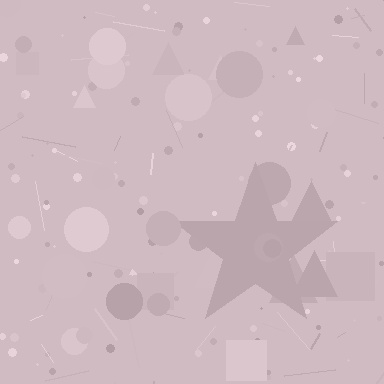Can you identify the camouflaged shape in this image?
The camouflaged shape is a star.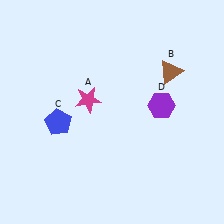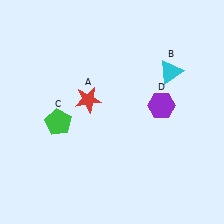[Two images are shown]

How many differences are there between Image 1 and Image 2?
There are 3 differences between the two images.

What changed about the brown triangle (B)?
In Image 1, B is brown. In Image 2, it changed to cyan.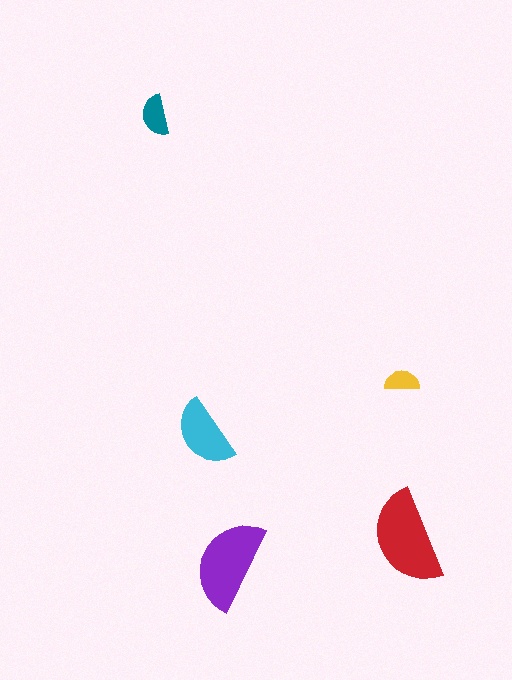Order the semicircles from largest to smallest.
the red one, the purple one, the cyan one, the teal one, the yellow one.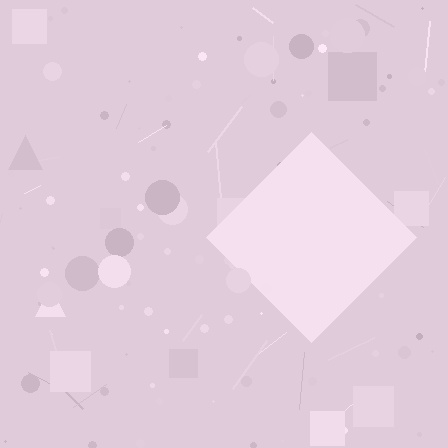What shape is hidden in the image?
A diamond is hidden in the image.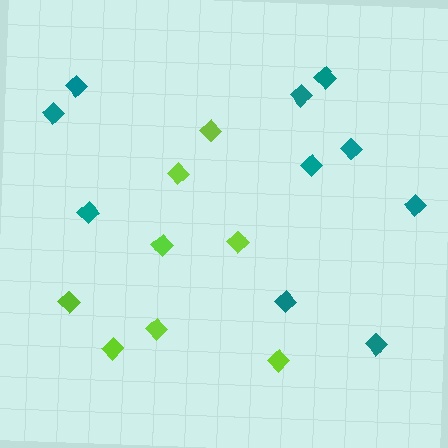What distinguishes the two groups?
There are 2 groups: one group of teal diamonds (10) and one group of lime diamonds (8).